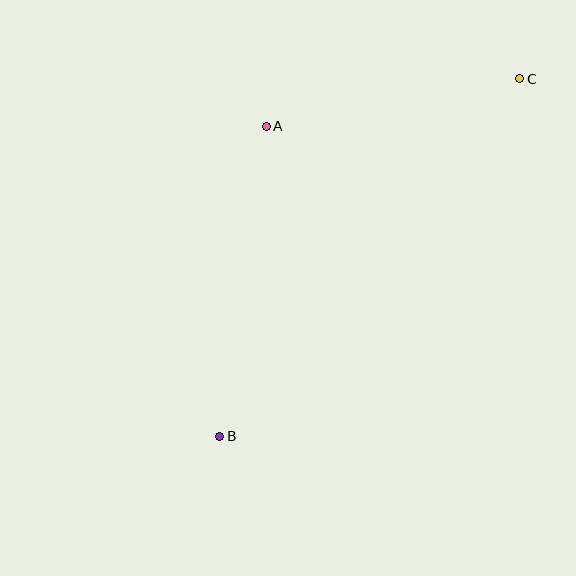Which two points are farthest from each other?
Points B and C are farthest from each other.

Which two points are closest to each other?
Points A and C are closest to each other.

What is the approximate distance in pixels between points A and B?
The distance between A and B is approximately 313 pixels.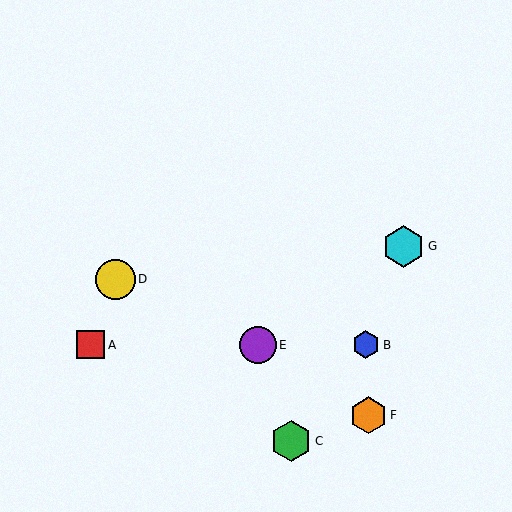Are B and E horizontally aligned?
Yes, both are at y≈345.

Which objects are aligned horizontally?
Objects A, B, E are aligned horizontally.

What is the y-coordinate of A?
Object A is at y≈345.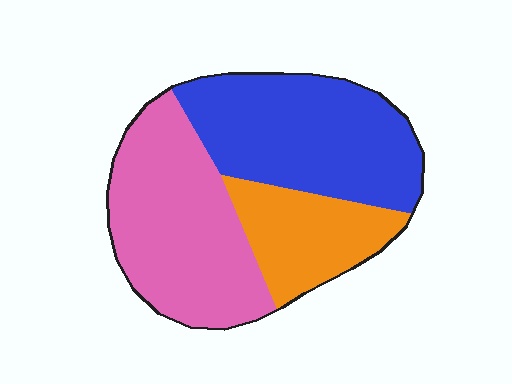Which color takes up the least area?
Orange, at roughly 20%.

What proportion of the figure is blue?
Blue takes up about two fifths (2/5) of the figure.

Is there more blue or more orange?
Blue.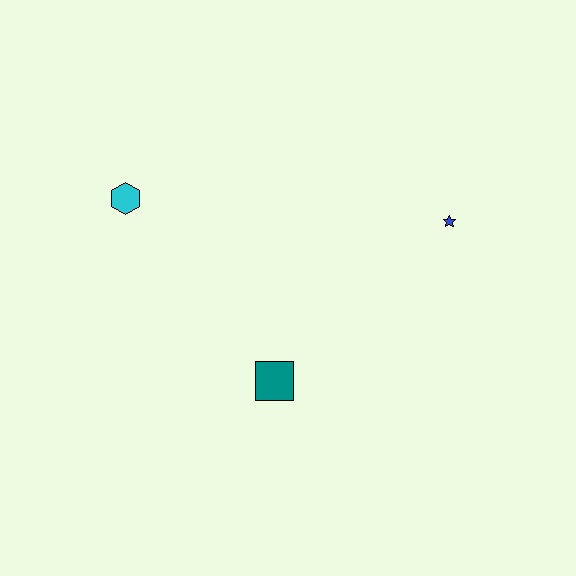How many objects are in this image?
There are 3 objects.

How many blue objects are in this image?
There is 1 blue object.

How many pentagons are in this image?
There are no pentagons.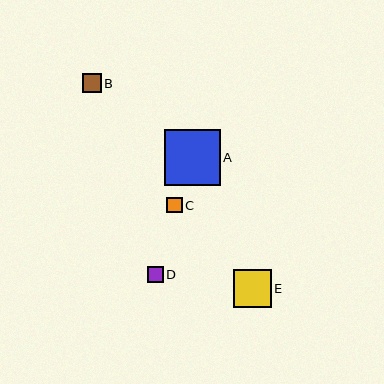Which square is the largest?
Square A is the largest with a size of approximately 56 pixels.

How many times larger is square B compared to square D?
Square B is approximately 1.2 times the size of square D.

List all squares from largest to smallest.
From largest to smallest: A, E, B, D, C.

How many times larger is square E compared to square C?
Square E is approximately 2.4 times the size of square C.